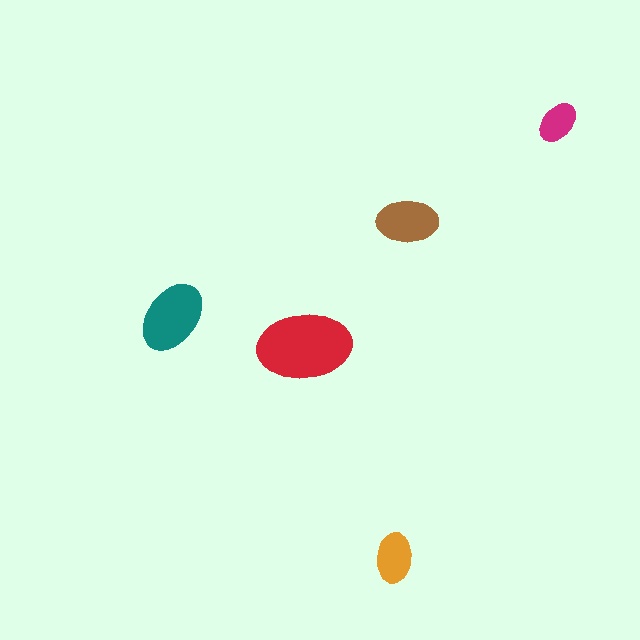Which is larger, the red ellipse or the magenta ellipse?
The red one.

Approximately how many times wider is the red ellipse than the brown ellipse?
About 1.5 times wider.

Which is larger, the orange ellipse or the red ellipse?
The red one.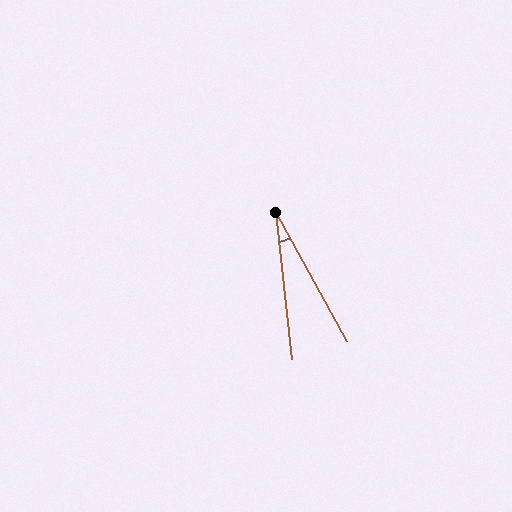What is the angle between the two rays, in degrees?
Approximately 22 degrees.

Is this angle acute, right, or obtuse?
It is acute.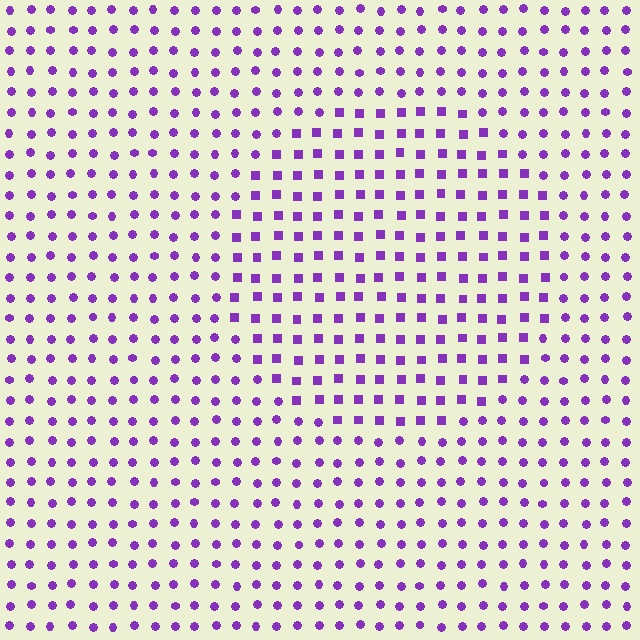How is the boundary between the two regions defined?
The boundary is defined by a change in element shape: squares inside vs. circles outside. All elements share the same color and spacing.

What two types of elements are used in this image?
The image uses squares inside the circle region and circles outside it.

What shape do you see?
I see a circle.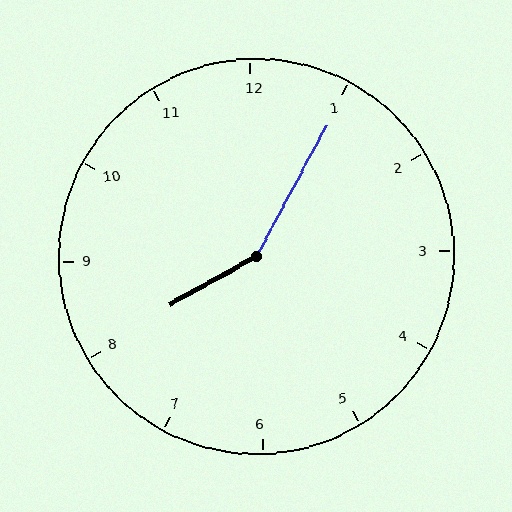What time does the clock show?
8:05.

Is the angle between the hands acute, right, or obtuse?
It is obtuse.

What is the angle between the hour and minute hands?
Approximately 148 degrees.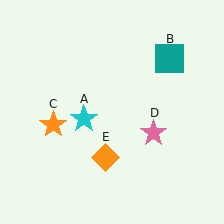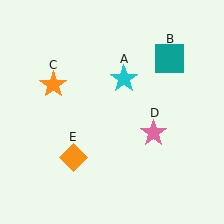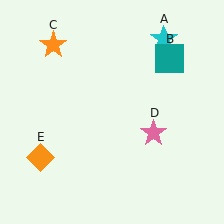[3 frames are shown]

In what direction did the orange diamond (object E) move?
The orange diamond (object E) moved left.